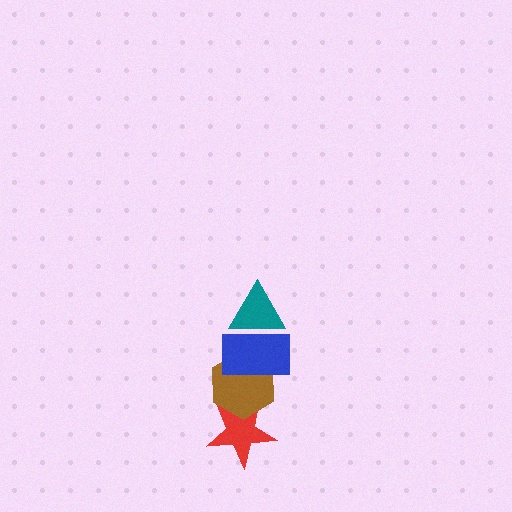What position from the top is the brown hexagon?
The brown hexagon is 3rd from the top.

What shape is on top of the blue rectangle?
The teal triangle is on top of the blue rectangle.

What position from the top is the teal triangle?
The teal triangle is 1st from the top.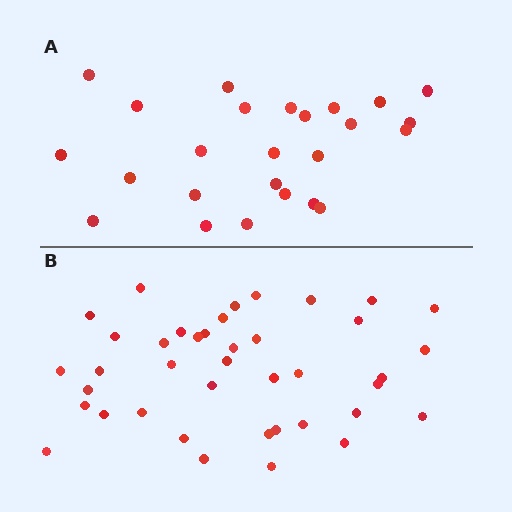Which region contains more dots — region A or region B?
Region B (the bottom region) has more dots.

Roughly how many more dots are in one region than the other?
Region B has approximately 15 more dots than region A.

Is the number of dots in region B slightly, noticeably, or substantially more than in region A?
Region B has substantially more. The ratio is roughly 1.6 to 1.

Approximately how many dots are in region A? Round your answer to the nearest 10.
About 20 dots. (The exact count is 25, which rounds to 20.)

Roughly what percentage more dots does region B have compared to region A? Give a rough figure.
About 60% more.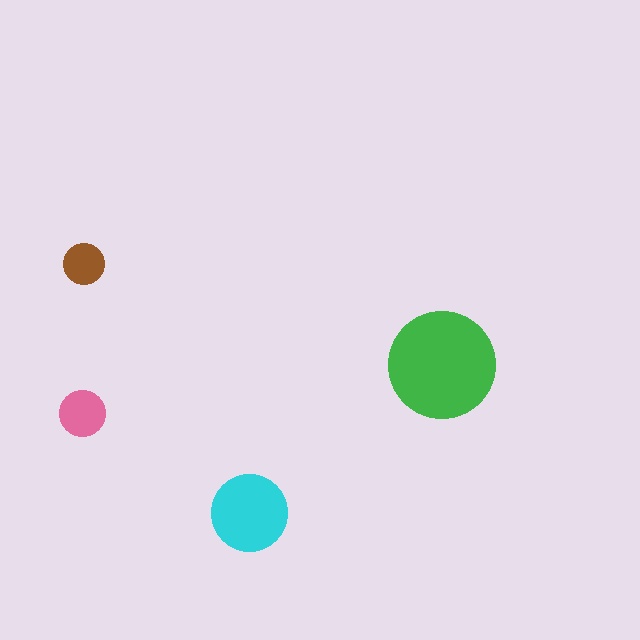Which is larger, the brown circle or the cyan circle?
The cyan one.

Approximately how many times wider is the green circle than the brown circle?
About 2.5 times wider.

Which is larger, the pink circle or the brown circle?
The pink one.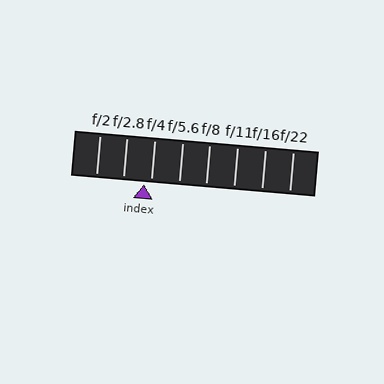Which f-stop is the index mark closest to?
The index mark is closest to f/4.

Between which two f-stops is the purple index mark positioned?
The index mark is between f/2.8 and f/4.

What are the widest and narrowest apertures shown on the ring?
The widest aperture shown is f/2 and the narrowest is f/22.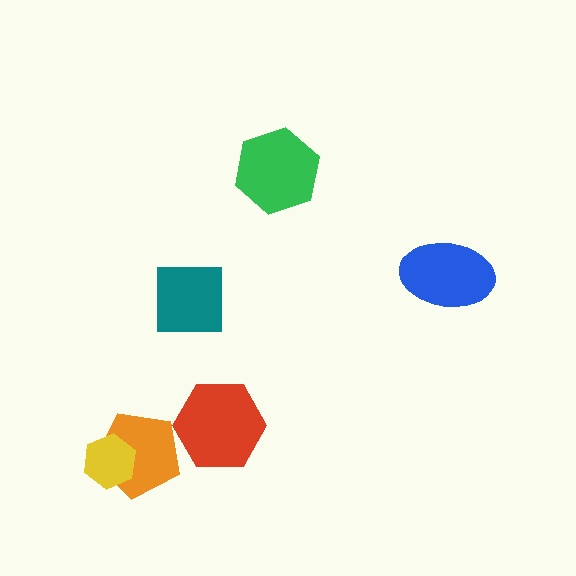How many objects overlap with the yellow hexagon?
1 object overlaps with the yellow hexagon.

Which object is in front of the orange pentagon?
The yellow hexagon is in front of the orange pentagon.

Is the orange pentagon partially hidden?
Yes, it is partially covered by another shape.